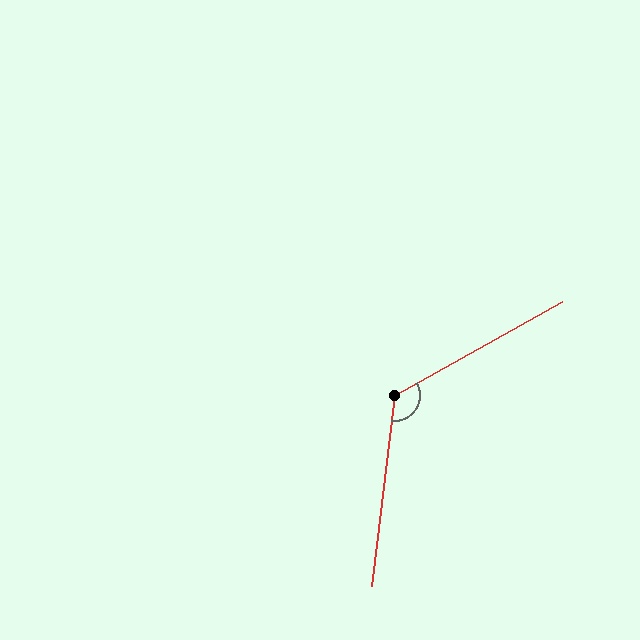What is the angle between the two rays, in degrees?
Approximately 126 degrees.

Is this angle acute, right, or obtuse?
It is obtuse.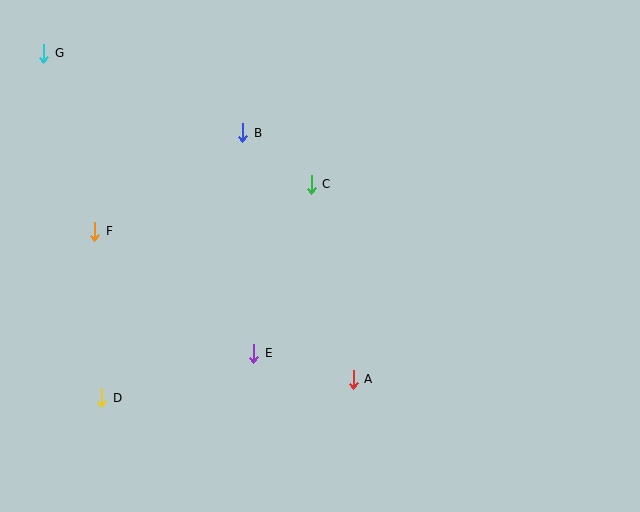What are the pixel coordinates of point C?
Point C is at (311, 184).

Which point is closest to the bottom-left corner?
Point D is closest to the bottom-left corner.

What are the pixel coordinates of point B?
Point B is at (243, 133).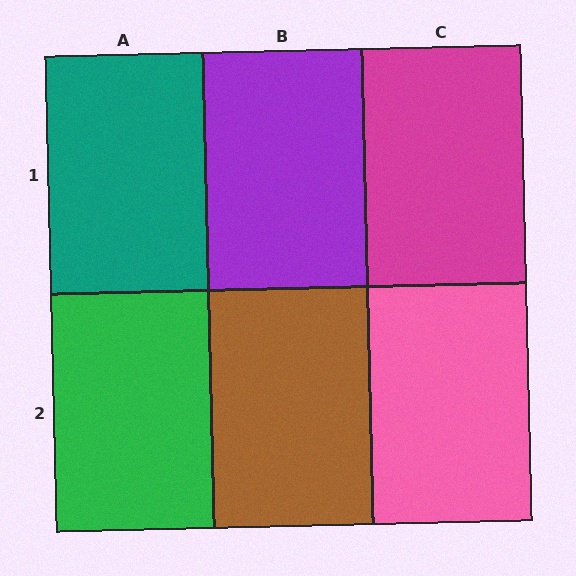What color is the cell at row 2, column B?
Brown.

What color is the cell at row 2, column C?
Pink.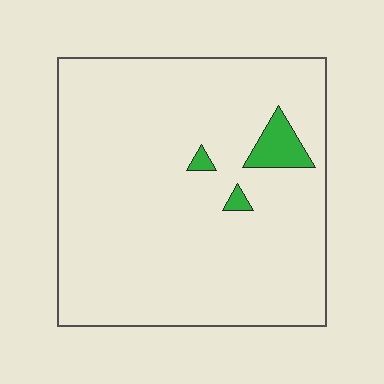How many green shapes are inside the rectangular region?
3.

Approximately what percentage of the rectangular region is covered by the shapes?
Approximately 5%.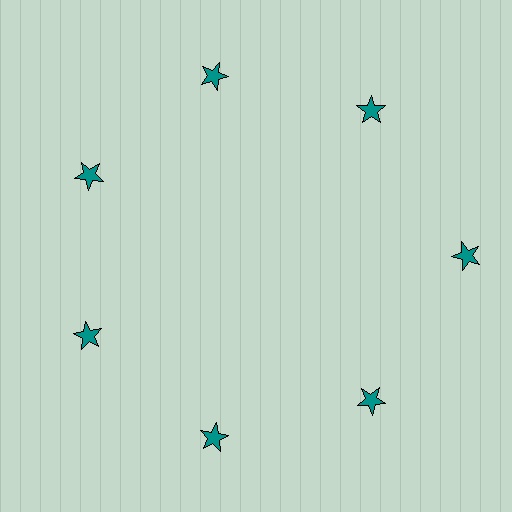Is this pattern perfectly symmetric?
No. The 7 teal stars are arranged in a ring, but one element near the 3 o'clock position is pushed outward from the center, breaking the 7-fold rotational symmetry.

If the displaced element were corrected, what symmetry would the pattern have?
It would have 7-fold rotational symmetry — the pattern would map onto itself every 51 degrees.